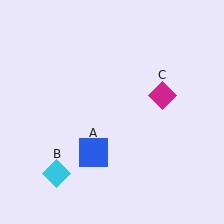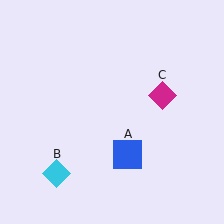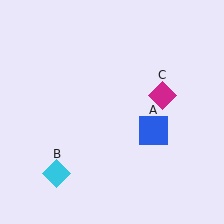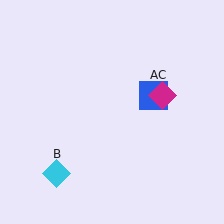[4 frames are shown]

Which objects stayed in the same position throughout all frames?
Cyan diamond (object B) and magenta diamond (object C) remained stationary.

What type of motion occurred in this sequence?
The blue square (object A) rotated counterclockwise around the center of the scene.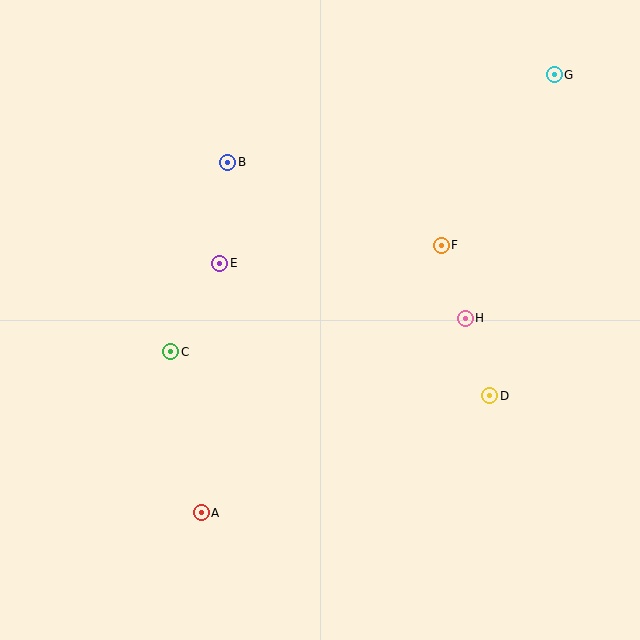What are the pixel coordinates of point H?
Point H is at (465, 318).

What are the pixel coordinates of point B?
Point B is at (228, 162).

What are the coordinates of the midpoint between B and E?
The midpoint between B and E is at (224, 213).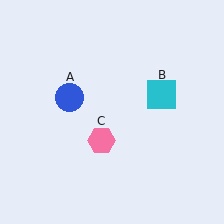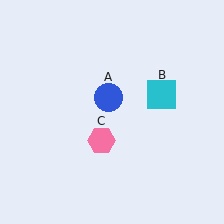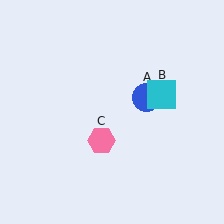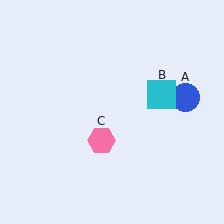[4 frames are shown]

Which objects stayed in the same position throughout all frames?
Cyan square (object B) and pink hexagon (object C) remained stationary.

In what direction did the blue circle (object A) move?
The blue circle (object A) moved right.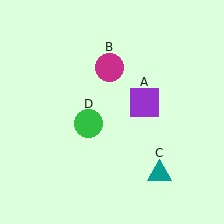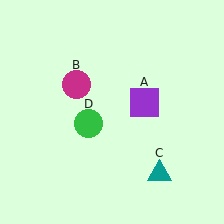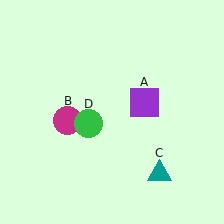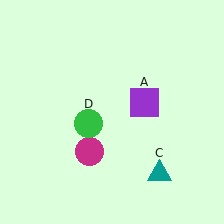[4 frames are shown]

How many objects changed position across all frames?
1 object changed position: magenta circle (object B).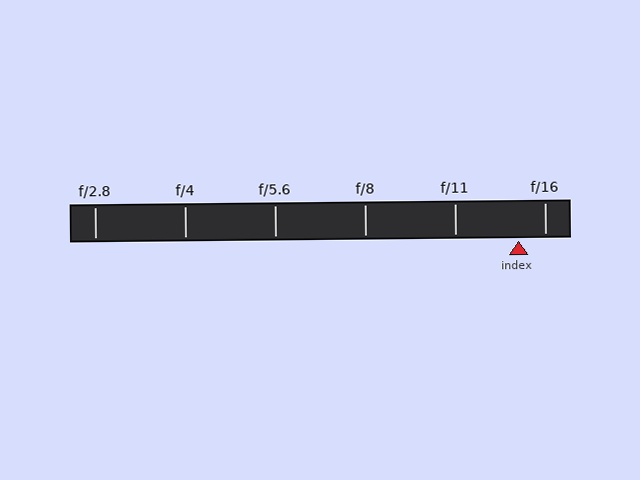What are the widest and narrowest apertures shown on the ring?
The widest aperture shown is f/2.8 and the narrowest is f/16.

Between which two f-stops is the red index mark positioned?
The index mark is between f/11 and f/16.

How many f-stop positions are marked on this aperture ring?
There are 6 f-stop positions marked.